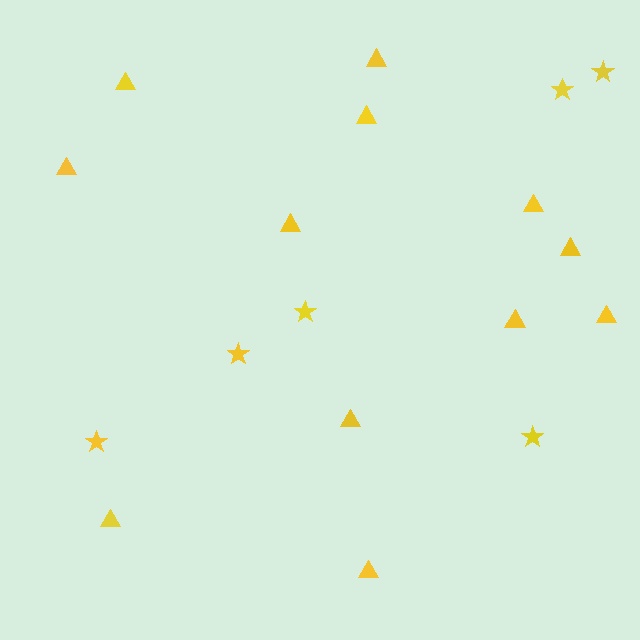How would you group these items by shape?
There are 2 groups: one group of triangles (12) and one group of stars (6).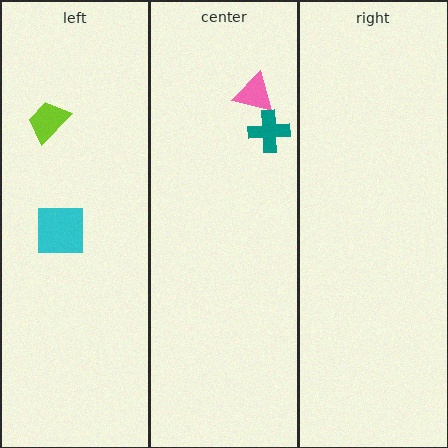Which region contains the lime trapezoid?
The left region.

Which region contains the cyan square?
The left region.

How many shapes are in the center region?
2.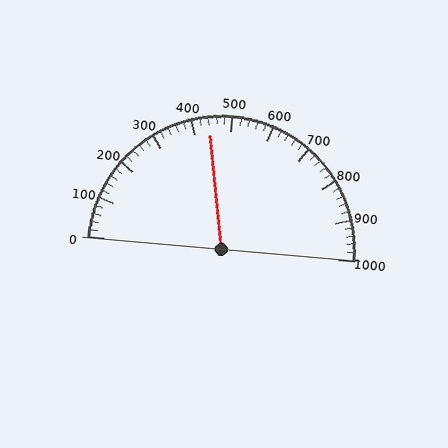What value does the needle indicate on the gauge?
The needle indicates approximately 440.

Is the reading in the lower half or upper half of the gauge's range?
The reading is in the lower half of the range (0 to 1000).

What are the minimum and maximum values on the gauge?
The gauge ranges from 0 to 1000.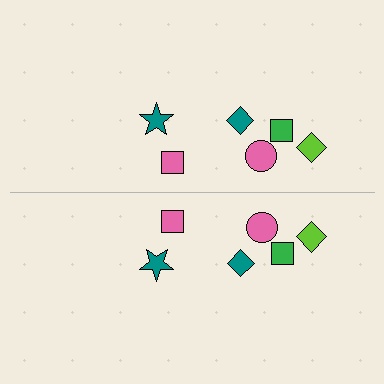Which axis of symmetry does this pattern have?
The pattern has a horizontal axis of symmetry running through the center of the image.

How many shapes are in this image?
There are 12 shapes in this image.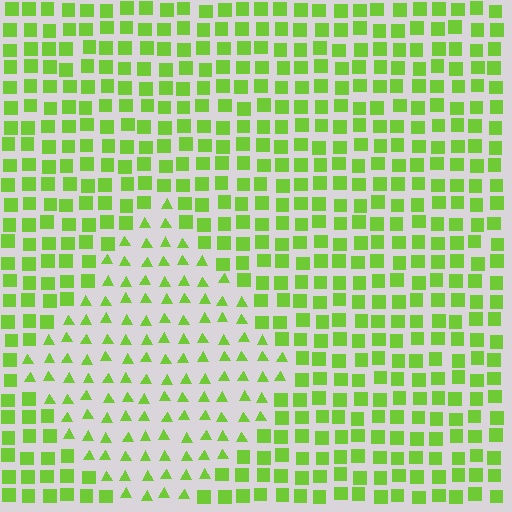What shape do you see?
I see a diamond.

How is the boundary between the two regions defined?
The boundary is defined by a change in element shape: triangles inside vs. squares outside. All elements share the same color and spacing.